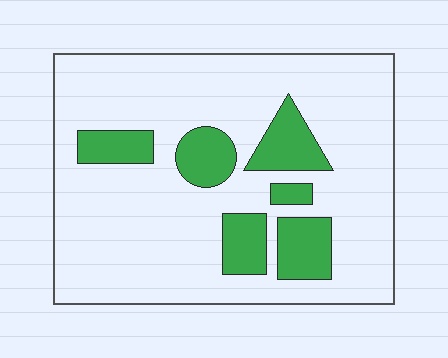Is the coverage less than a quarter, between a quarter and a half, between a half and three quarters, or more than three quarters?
Less than a quarter.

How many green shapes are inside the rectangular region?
6.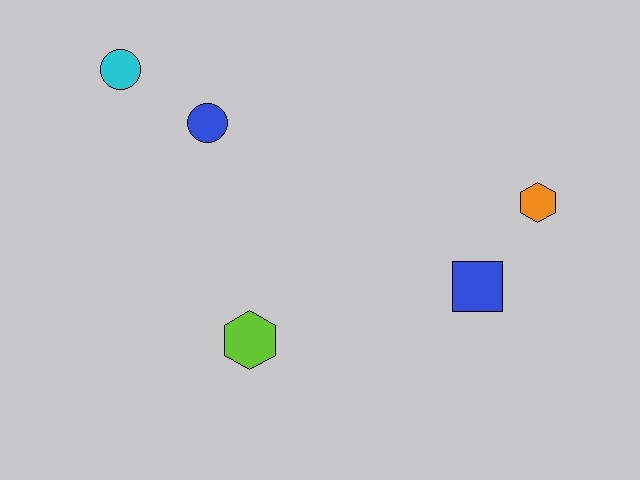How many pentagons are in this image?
There are no pentagons.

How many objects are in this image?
There are 5 objects.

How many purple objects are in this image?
There are no purple objects.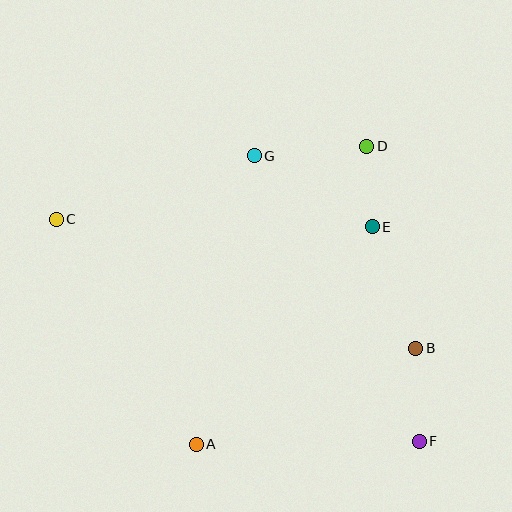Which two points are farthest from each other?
Points C and F are farthest from each other.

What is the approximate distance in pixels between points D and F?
The distance between D and F is approximately 300 pixels.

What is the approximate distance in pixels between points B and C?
The distance between B and C is approximately 382 pixels.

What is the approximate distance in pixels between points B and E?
The distance between B and E is approximately 129 pixels.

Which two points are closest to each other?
Points D and E are closest to each other.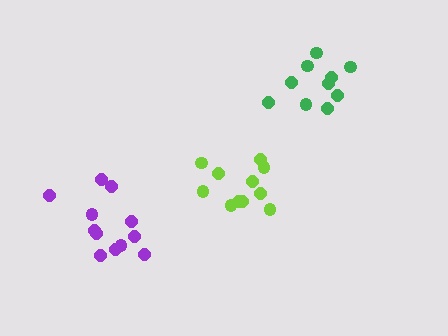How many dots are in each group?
Group 1: 10 dots, Group 2: 11 dots, Group 3: 12 dots (33 total).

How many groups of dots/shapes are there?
There are 3 groups.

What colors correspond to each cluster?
The clusters are colored: green, lime, purple.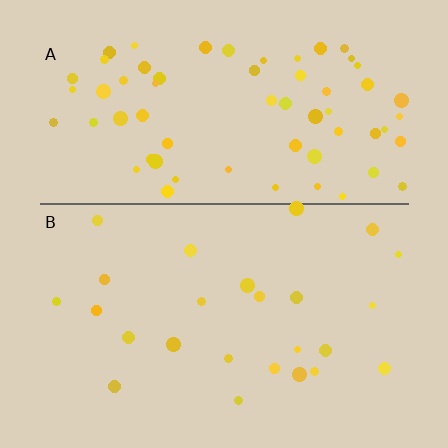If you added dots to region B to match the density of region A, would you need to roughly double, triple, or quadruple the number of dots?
Approximately triple.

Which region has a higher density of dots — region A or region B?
A (the top).